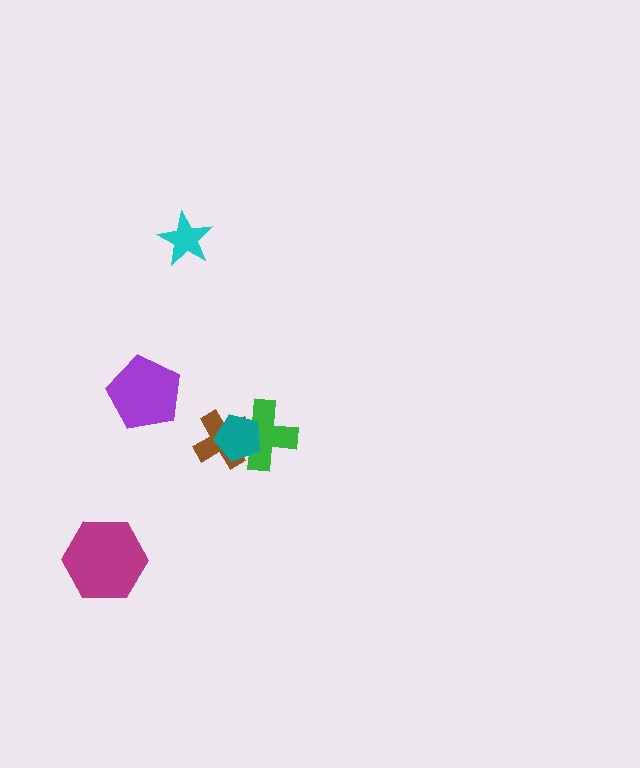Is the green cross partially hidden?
Yes, it is partially covered by another shape.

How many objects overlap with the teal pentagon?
2 objects overlap with the teal pentagon.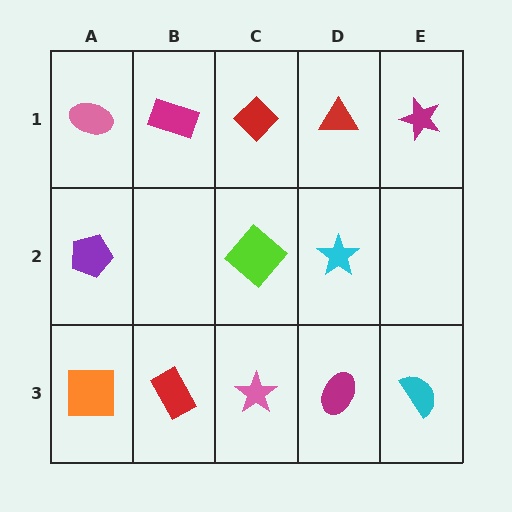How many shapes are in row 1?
5 shapes.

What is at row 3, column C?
A pink star.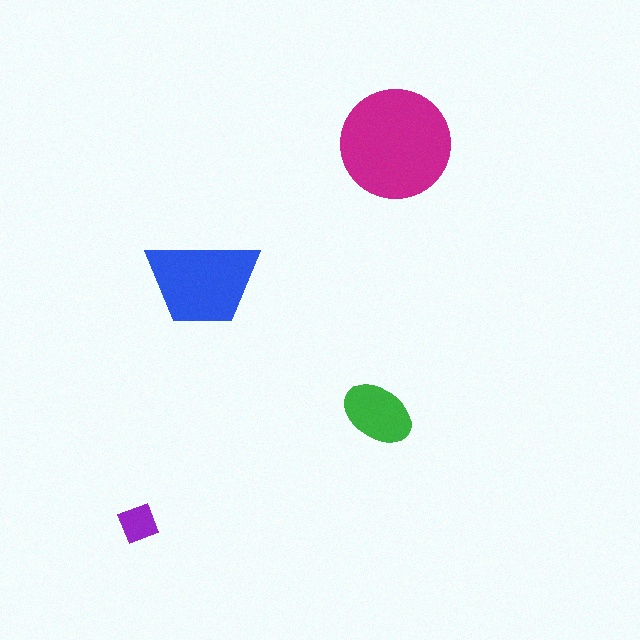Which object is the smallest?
The purple square.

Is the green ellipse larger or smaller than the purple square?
Larger.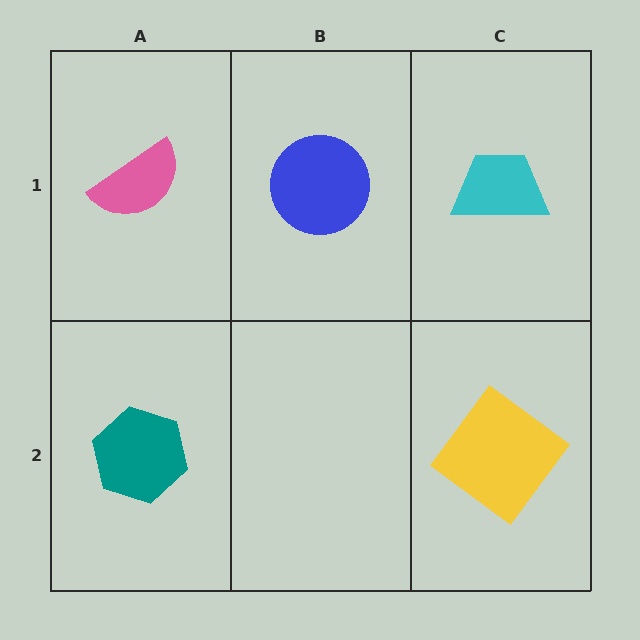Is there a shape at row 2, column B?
No, that cell is empty.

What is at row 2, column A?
A teal hexagon.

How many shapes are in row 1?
3 shapes.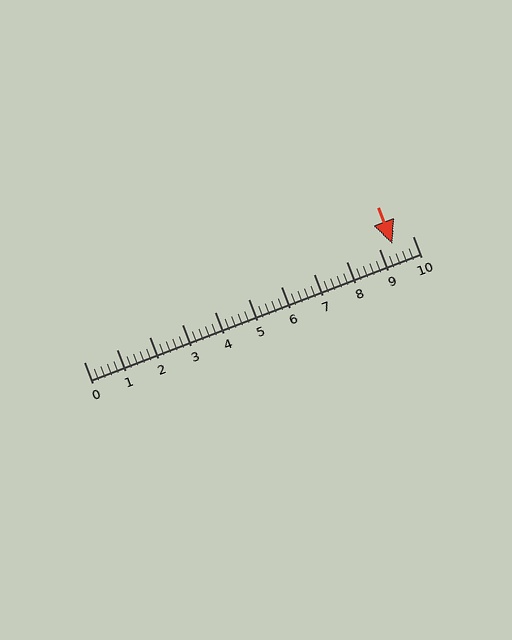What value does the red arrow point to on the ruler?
The red arrow points to approximately 9.4.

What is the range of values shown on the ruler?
The ruler shows values from 0 to 10.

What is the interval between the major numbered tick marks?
The major tick marks are spaced 1 units apart.